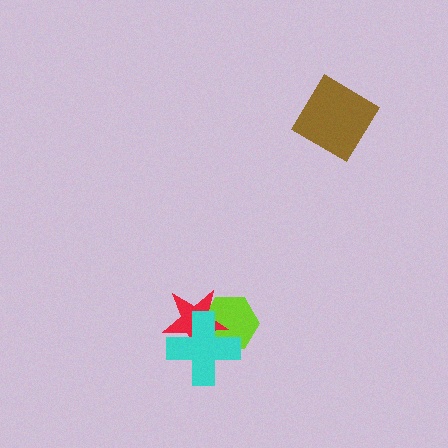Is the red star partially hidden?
Yes, it is partially covered by another shape.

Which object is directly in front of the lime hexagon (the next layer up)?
The red star is directly in front of the lime hexagon.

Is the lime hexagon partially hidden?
Yes, it is partially covered by another shape.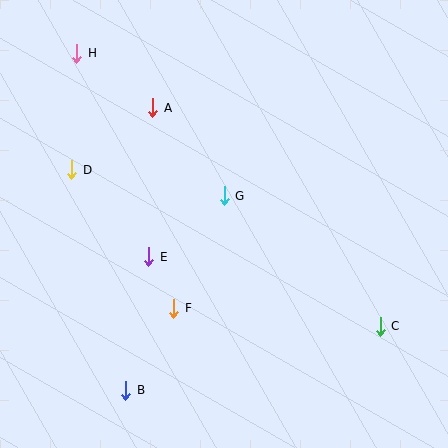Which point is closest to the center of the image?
Point G at (224, 196) is closest to the center.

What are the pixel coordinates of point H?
Point H is at (77, 53).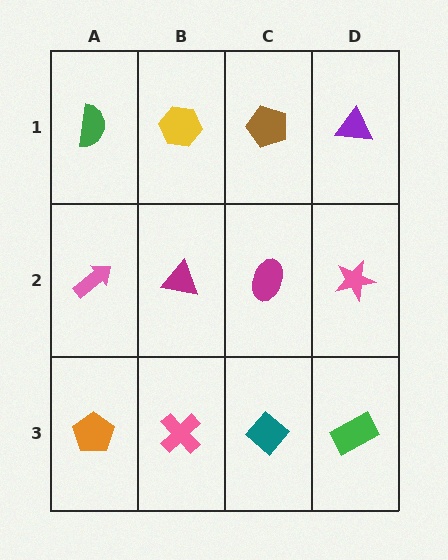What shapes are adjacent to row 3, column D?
A pink star (row 2, column D), a teal diamond (row 3, column C).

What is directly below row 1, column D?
A pink star.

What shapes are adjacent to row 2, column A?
A green semicircle (row 1, column A), an orange pentagon (row 3, column A), a magenta triangle (row 2, column B).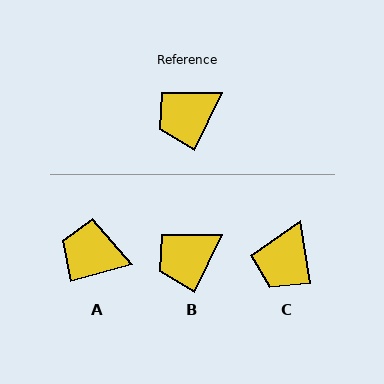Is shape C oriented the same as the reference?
No, it is off by about 36 degrees.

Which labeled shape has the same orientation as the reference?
B.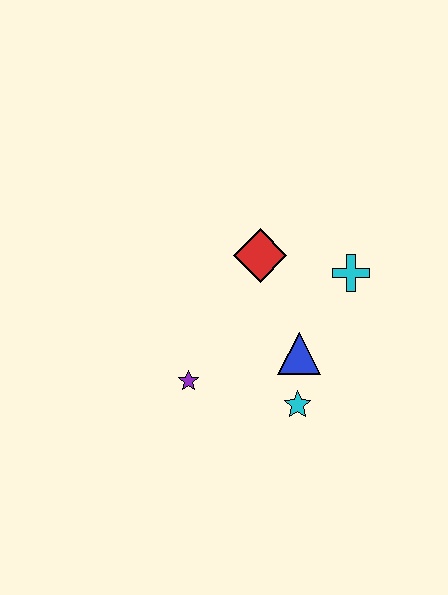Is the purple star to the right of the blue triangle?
No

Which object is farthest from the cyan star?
The red diamond is farthest from the cyan star.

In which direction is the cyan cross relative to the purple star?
The cyan cross is to the right of the purple star.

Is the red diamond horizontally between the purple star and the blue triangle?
Yes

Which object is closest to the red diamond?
The cyan cross is closest to the red diamond.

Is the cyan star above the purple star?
No